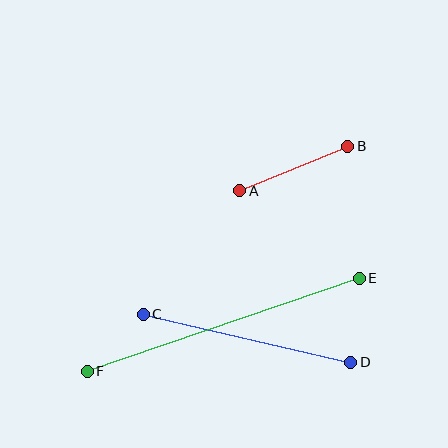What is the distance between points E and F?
The distance is approximately 287 pixels.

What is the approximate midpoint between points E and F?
The midpoint is at approximately (223, 325) pixels.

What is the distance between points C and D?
The distance is approximately 213 pixels.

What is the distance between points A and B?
The distance is approximately 117 pixels.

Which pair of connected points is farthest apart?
Points E and F are farthest apart.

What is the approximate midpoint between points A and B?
The midpoint is at approximately (294, 169) pixels.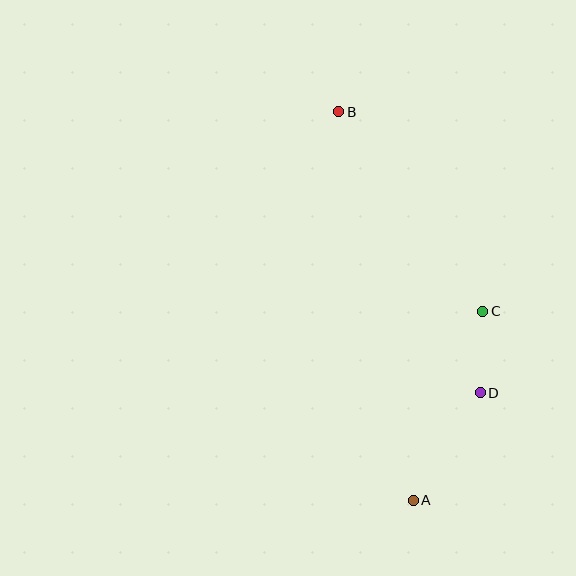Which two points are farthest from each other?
Points A and B are farthest from each other.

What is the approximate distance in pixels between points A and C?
The distance between A and C is approximately 201 pixels.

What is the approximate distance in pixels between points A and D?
The distance between A and D is approximately 127 pixels.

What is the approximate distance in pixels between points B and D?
The distance between B and D is approximately 315 pixels.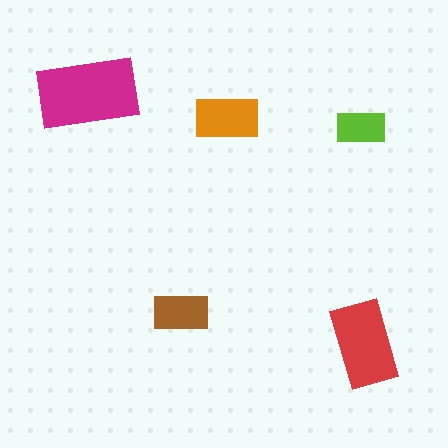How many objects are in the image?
There are 5 objects in the image.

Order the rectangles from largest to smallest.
the magenta one, the red one, the orange one, the brown one, the lime one.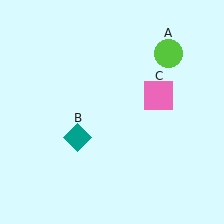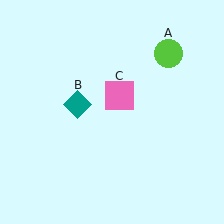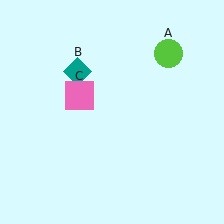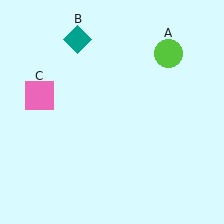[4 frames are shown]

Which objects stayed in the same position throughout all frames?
Lime circle (object A) remained stationary.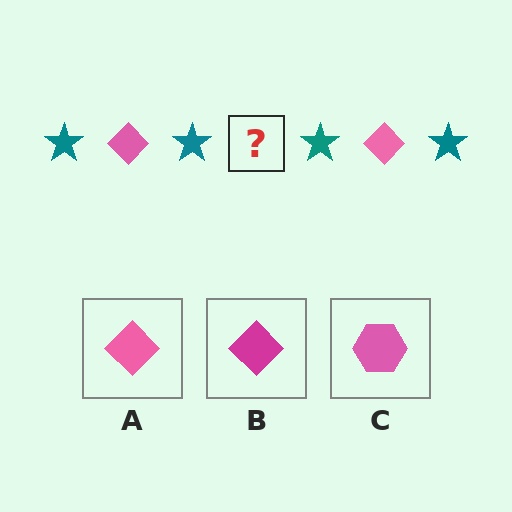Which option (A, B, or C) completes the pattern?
A.